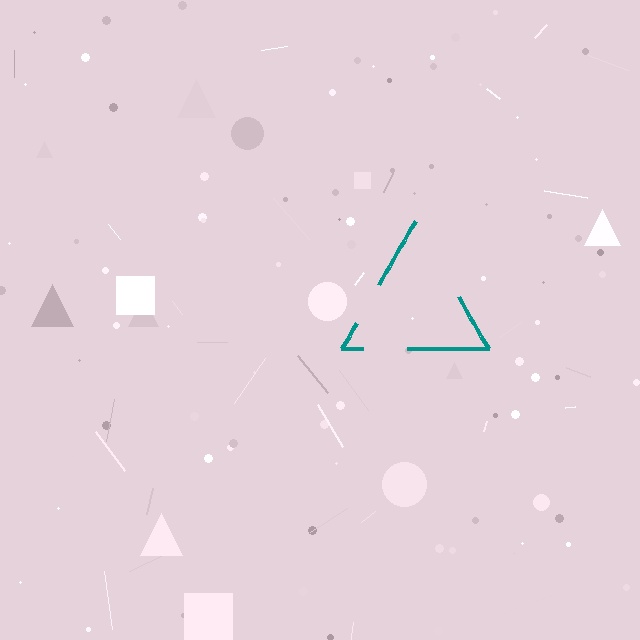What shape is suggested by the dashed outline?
The dashed outline suggests a triangle.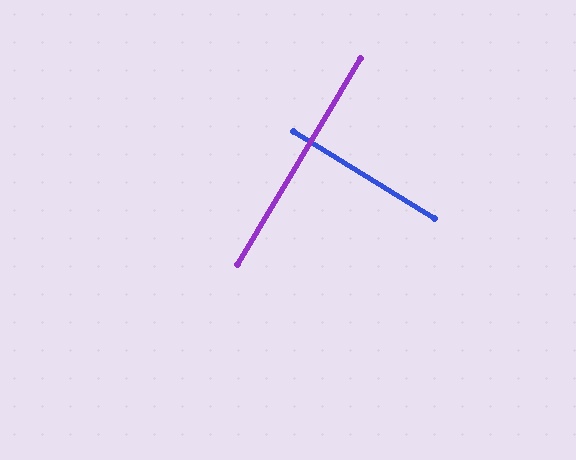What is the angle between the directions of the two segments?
Approximately 89 degrees.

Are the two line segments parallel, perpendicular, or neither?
Perpendicular — they meet at approximately 89°.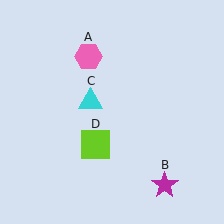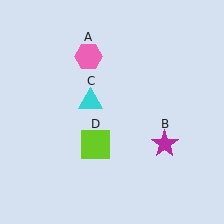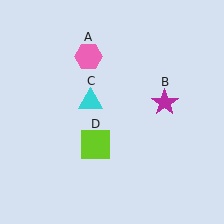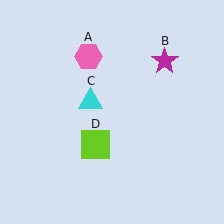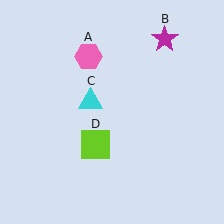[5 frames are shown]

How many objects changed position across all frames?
1 object changed position: magenta star (object B).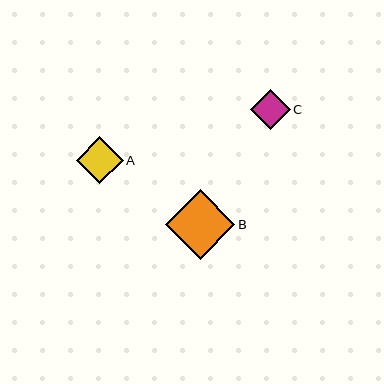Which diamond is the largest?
Diamond B is the largest with a size of approximately 69 pixels.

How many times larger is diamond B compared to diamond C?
Diamond B is approximately 1.7 times the size of diamond C.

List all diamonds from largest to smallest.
From largest to smallest: B, A, C.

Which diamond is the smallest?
Diamond C is the smallest with a size of approximately 40 pixels.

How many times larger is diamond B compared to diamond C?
Diamond B is approximately 1.7 times the size of diamond C.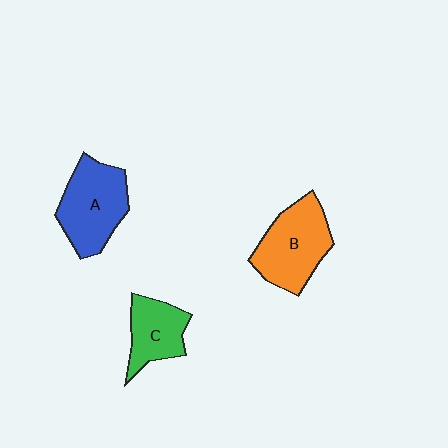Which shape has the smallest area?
Shape C (green).